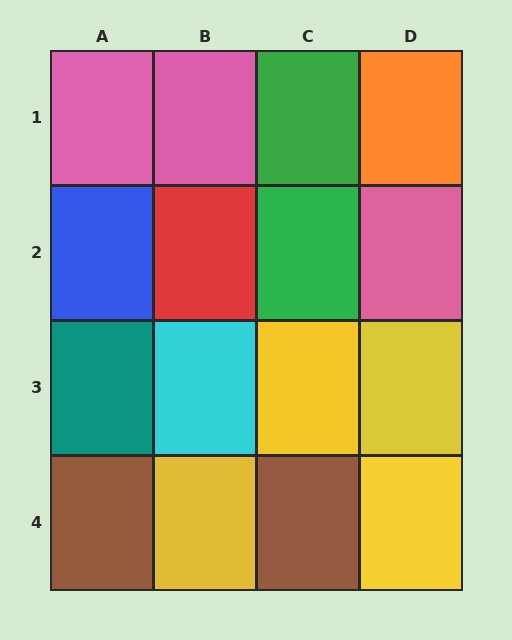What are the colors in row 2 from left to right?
Blue, red, green, pink.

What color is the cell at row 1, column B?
Pink.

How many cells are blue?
1 cell is blue.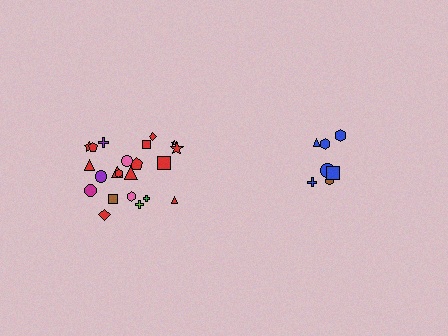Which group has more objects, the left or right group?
The left group.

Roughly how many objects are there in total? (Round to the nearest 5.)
Roughly 30 objects in total.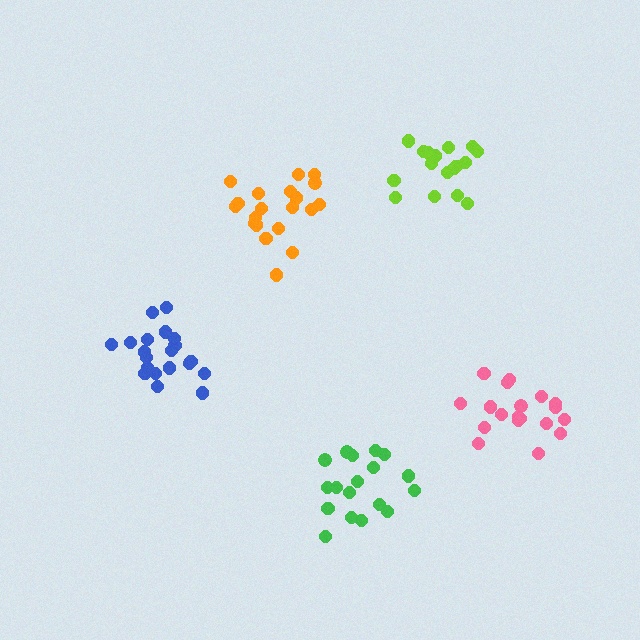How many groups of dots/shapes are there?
There are 5 groups.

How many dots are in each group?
Group 1: 20 dots, Group 2: 20 dots, Group 3: 19 dots, Group 4: 18 dots, Group 5: 17 dots (94 total).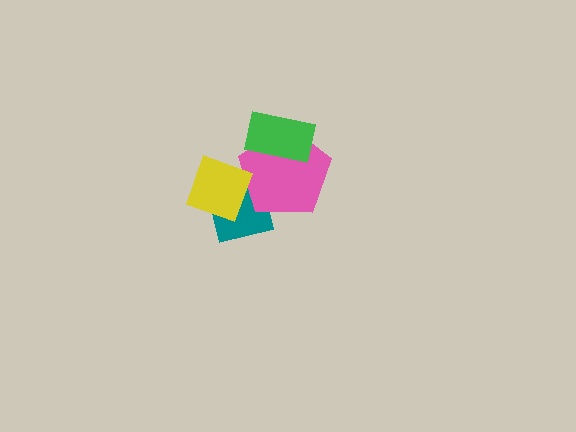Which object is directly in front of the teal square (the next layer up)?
The pink pentagon is directly in front of the teal square.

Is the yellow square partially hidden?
No, no other shape covers it.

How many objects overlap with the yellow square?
1 object overlaps with the yellow square.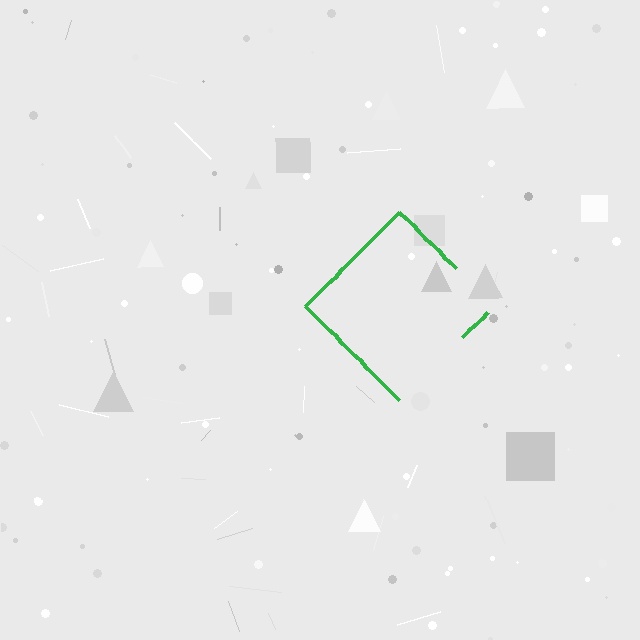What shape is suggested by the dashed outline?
The dashed outline suggests a diamond.